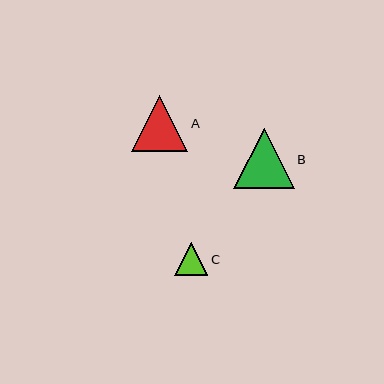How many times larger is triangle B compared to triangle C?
Triangle B is approximately 1.8 times the size of triangle C.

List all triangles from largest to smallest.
From largest to smallest: B, A, C.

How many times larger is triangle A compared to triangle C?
Triangle A is approximately 1.7 times the size of triangle C.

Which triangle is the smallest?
Triangle C is the smallest with a size of approximately 33 pixels.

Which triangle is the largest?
Triangle B is the largest with a size of approximately 61 pixels.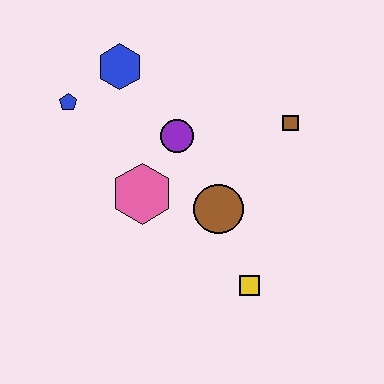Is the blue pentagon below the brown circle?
No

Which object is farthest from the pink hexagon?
The brown square is farthest from the pink hexagon.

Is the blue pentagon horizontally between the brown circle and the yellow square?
No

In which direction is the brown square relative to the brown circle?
The brown square is above the brown circle.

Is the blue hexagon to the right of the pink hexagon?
No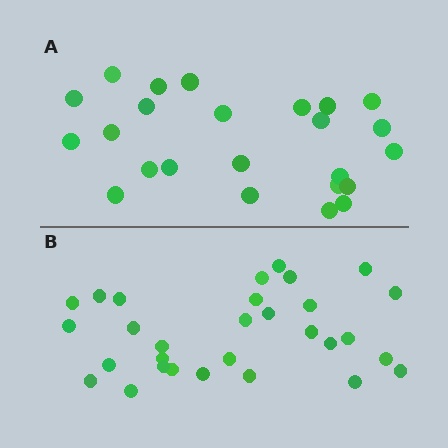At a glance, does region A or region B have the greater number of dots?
Region B (the bottom region) has more dots.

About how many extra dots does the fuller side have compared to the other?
Region B has about 6 more dots than region A.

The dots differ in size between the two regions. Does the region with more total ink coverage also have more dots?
No. Region A has more total ink coverage because its dots are larger, but region B actually contains more individual dots. Total area can be misleading — the number of items is what matters here.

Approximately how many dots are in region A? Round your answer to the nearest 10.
About 20 dots. (The exact count is 24, which rounds to 20.)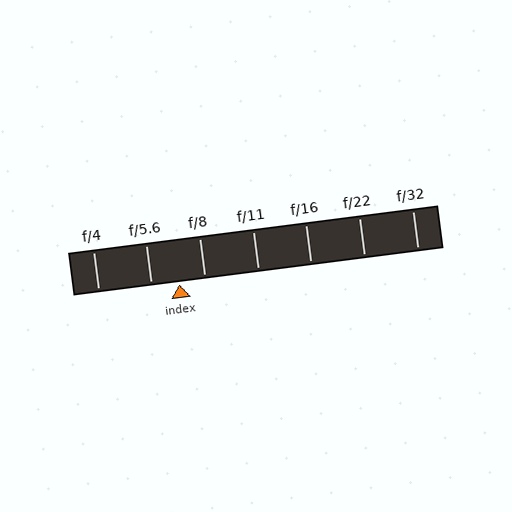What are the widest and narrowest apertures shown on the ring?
The widest aperture shown is f/4 and the narrowest is f/32.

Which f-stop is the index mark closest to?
The index mark is closest to f/8.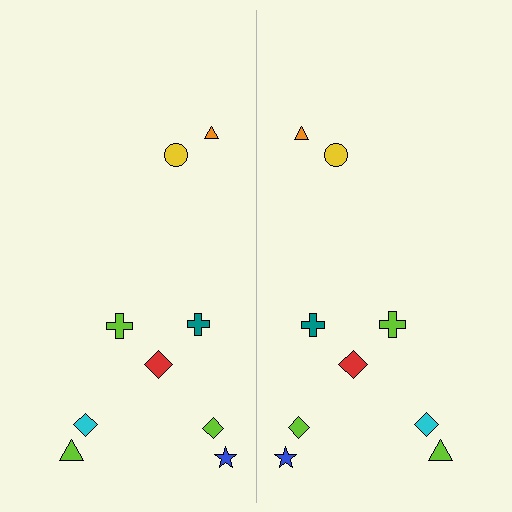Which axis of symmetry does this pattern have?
The pattern has a vertical axis of symmetry running through the center of the image.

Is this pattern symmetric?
Yes, this pattern has bilateral (reflection) symmetry.